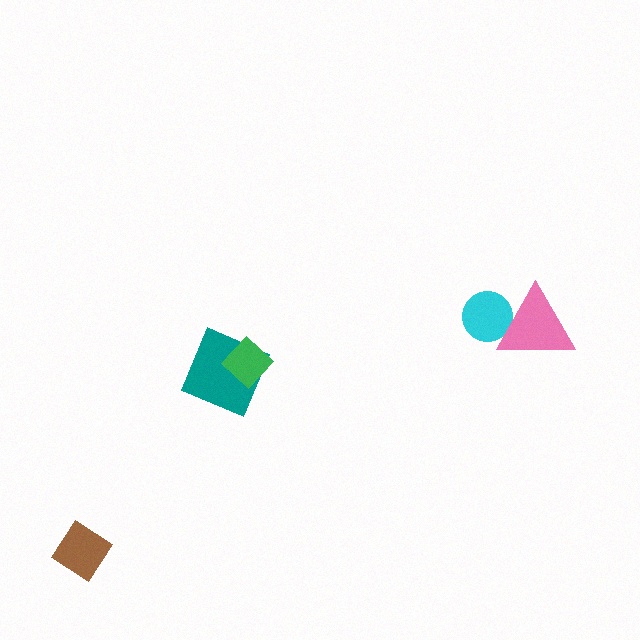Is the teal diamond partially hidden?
Yes, it is partially covered by another shape.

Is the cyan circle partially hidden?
Yes, it is partially covered by another shape.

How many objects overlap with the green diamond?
1 object overlaps with the green diamond.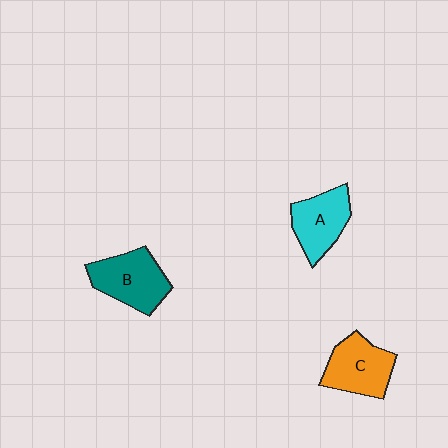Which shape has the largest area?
Shape B (teal).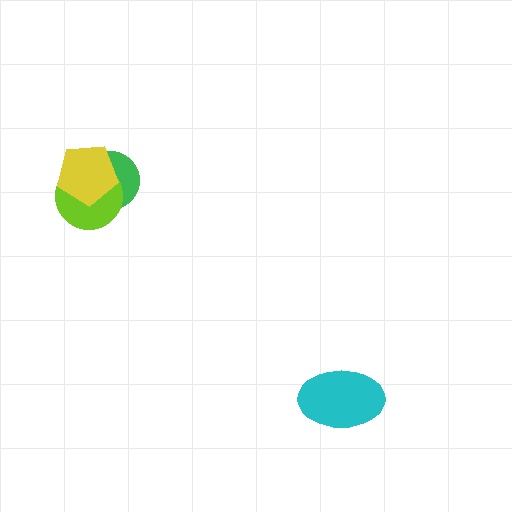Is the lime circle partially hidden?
Yes, it is partially covered by another shape.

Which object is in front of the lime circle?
The yellow pentagon is in front of the lime circle.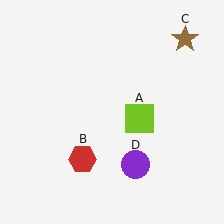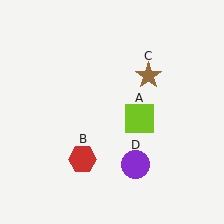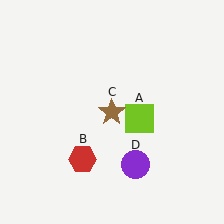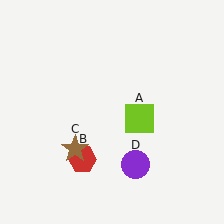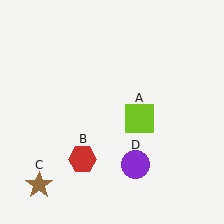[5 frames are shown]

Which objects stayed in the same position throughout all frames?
Lime square (object A) and red hexagon (object B) and purple circle (object D) remained stationary.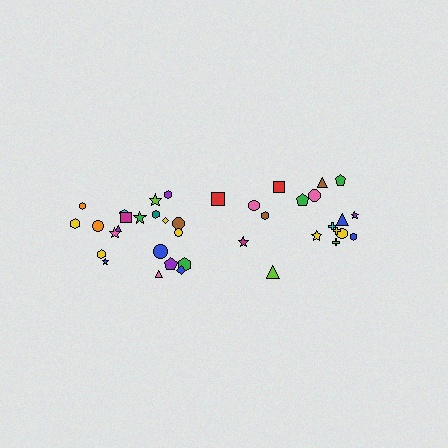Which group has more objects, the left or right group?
The left group.